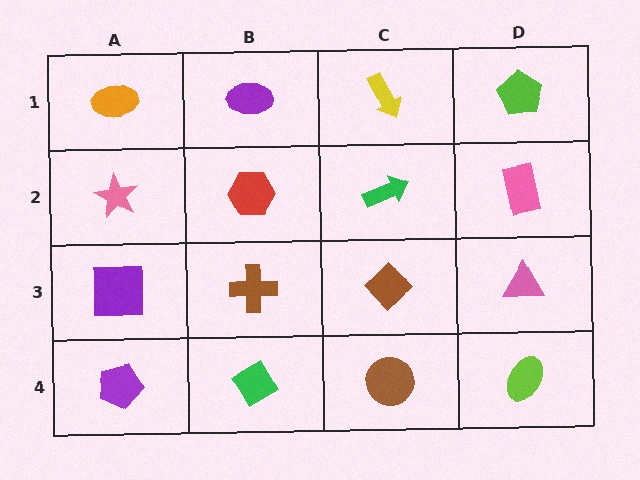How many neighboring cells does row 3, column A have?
3.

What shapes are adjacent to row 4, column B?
A brown cross (row 3, column B), a purple pentagon (row 4, column A), a brown circle (row 4, column C).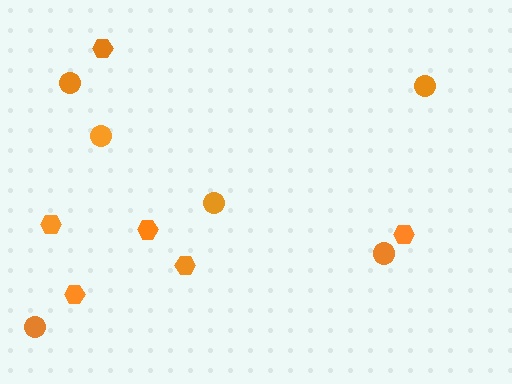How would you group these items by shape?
There are 2 groups: one group of hexagons (6) and one group of circles (6).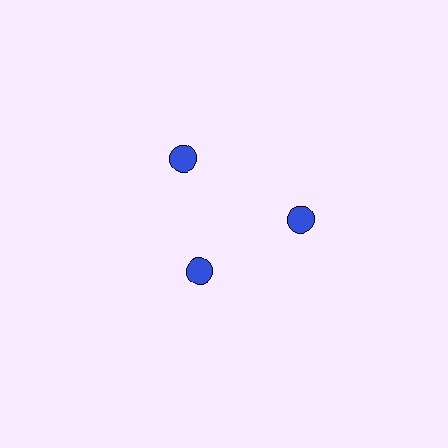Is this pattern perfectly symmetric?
No. The 3 blue circles are arranged in a ring, but one element near the 7 o'clock position is pulled inward toward the center, breaking the 3-fold rotational symmetry.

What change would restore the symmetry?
The symmetry would be restored by moving it outward, back onto the ring so that all 3 circles sit at equal angles and equal distance from the center.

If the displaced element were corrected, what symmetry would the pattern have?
It would have 3-fold rotational symmetry — the pattern would map onto itself every 120 degrees.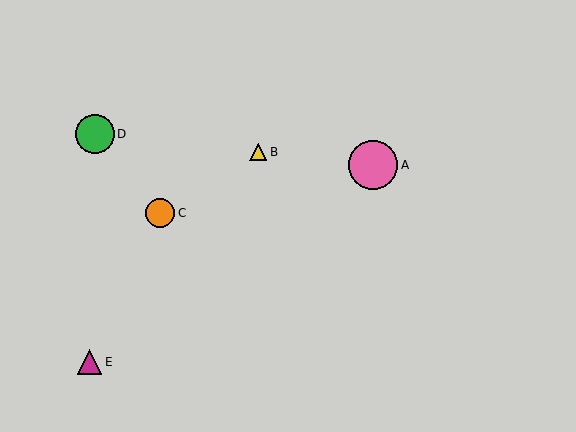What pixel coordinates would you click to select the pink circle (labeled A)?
Click at (373, 165) to select the pink circle A.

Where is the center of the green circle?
The center of the green circle is at (95, 134).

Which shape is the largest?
The pink circle (labeled A) is the largest.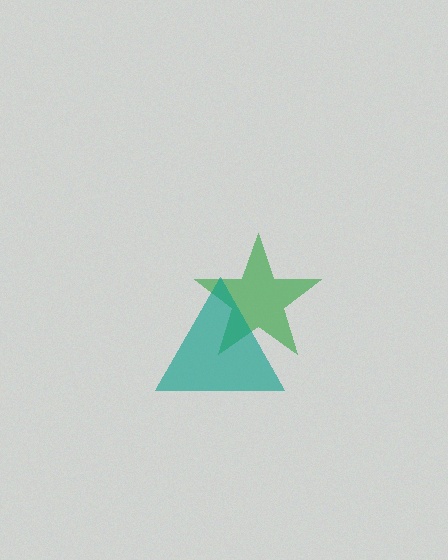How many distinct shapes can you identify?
There are 2 distinct shapes: a green star, a teal triangle.